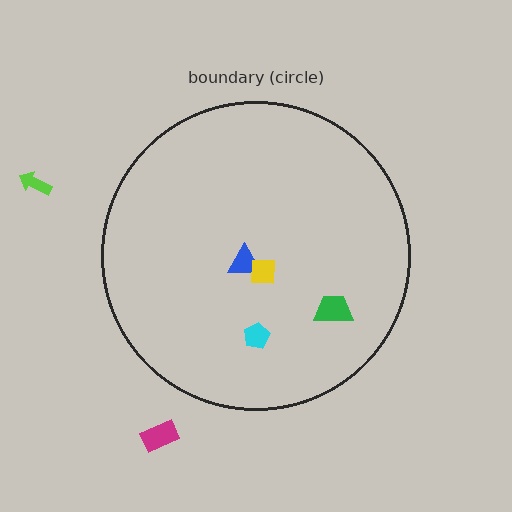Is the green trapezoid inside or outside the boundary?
Inside.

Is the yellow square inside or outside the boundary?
Inside.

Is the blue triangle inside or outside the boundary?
Inside.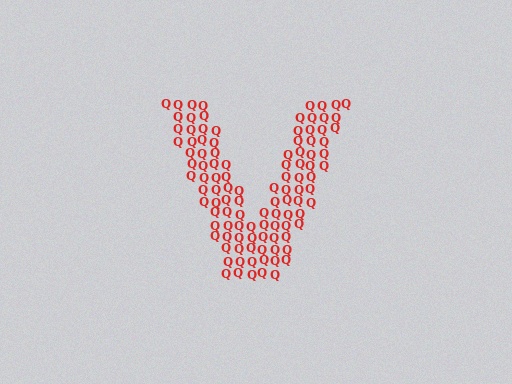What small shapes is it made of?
It is made of small letter Q's.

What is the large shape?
The large shape is the letter V.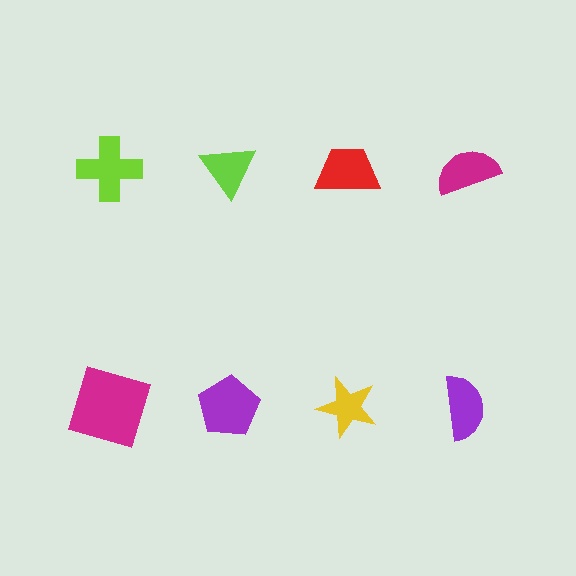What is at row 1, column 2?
A lime triangle.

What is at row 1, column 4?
A magenta semicircle.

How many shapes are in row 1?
4 shapes.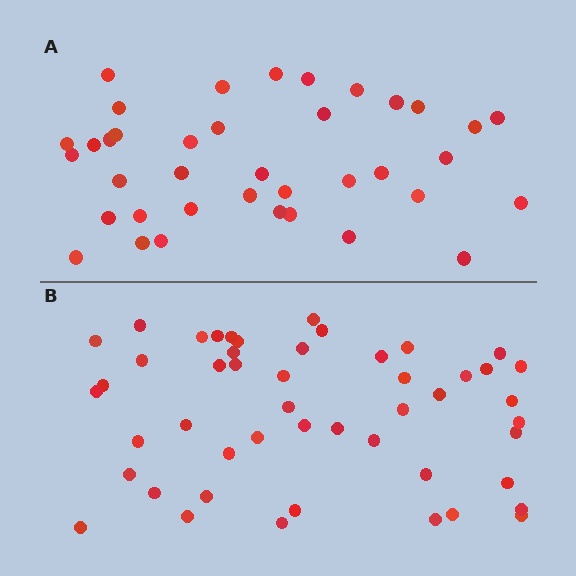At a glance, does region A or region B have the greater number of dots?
Region B (the bottom region) has more dots.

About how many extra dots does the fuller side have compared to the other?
Region B has roughly 12 or so more dots than region A.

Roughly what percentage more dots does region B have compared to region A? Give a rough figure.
About 30% more.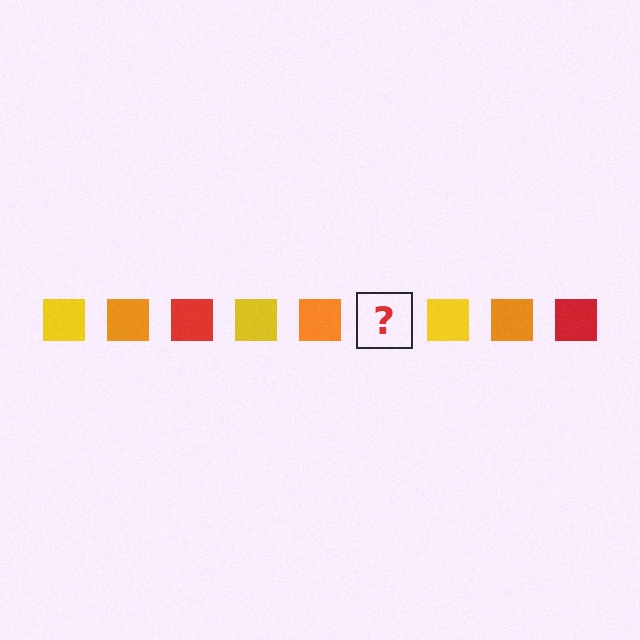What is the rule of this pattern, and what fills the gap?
The rule is that the pattern cycles through yellow, orange, red squares. The gap should be filled with a red square.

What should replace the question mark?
The question mark should be replaced with a red square.